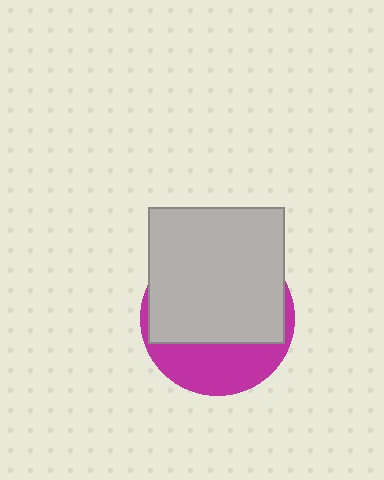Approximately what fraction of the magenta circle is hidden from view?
Roughly 66% of the magenta circle is hidden behind the light gray square.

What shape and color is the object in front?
The object in front is a light gray square.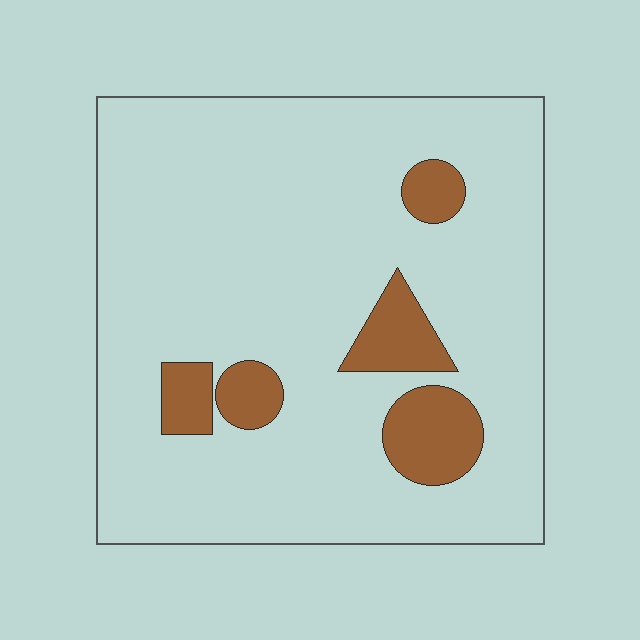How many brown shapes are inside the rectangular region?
5.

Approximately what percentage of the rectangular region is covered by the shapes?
Approximately 15%.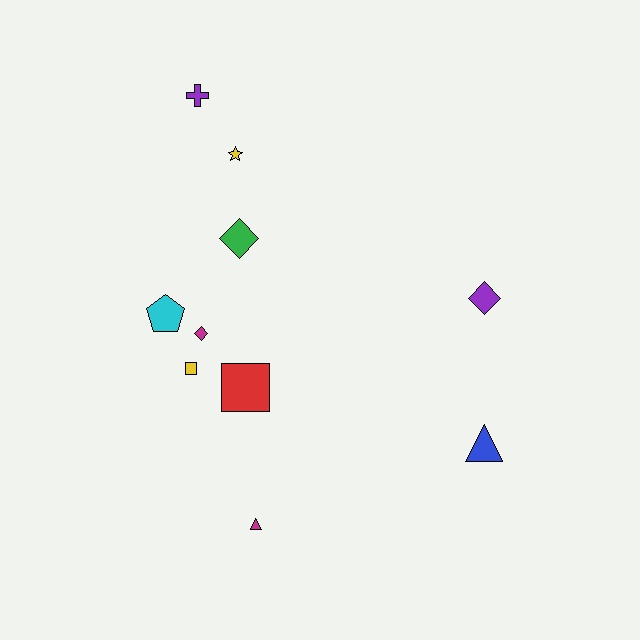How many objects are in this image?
There are 10 objects.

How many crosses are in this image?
There is 1 cross.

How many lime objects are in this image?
There are no lime objects.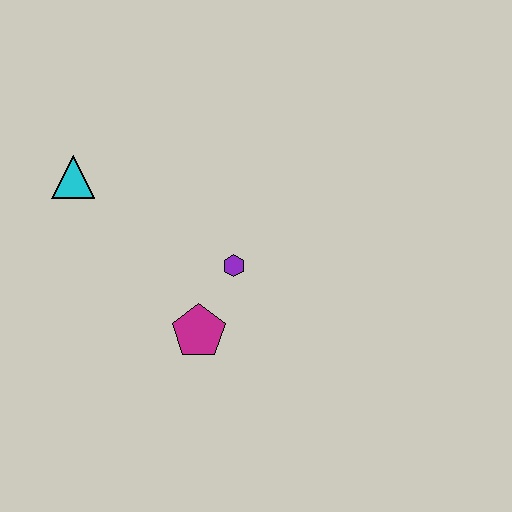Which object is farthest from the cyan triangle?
The magenta pentagon is farthest from the cyan triangle.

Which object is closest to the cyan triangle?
The purple hexagon is closest to the cyan triangle.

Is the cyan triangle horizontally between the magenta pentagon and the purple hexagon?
No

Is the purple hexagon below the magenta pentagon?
No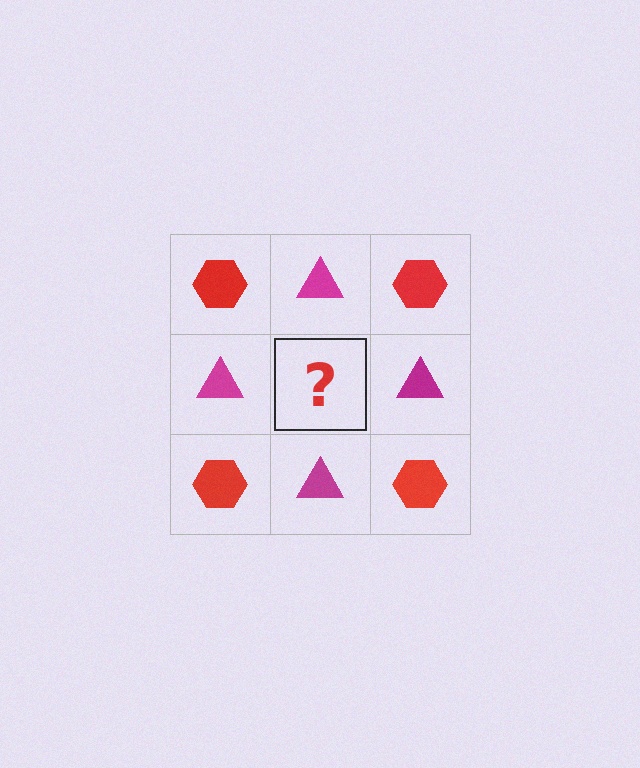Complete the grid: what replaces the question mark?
The question mark should be replaced with a red hexagon.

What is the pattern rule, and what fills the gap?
The rule is that it alternates red hexagon and magenta triangle in a checkerboard pattern. The gap should be filled with a red hexagon.